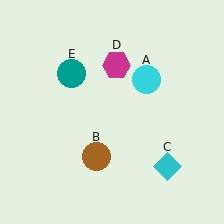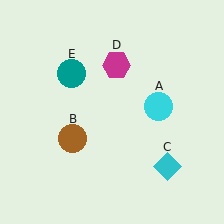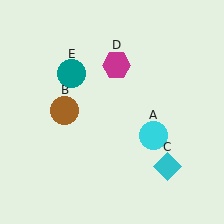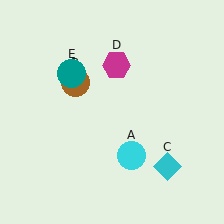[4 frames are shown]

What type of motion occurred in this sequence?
The cyan circle (object A), brown circle (object B) rotated clockwise around the center of the scene.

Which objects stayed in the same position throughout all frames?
Cyan diamond (object C) and magenta hexagon (object D) and teal circle (object E) remained stationary.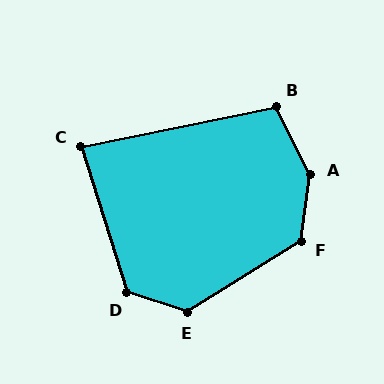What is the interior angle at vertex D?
Approximately 125 degrees (obtuse).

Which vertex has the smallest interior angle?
C, at approximately 84 degrees.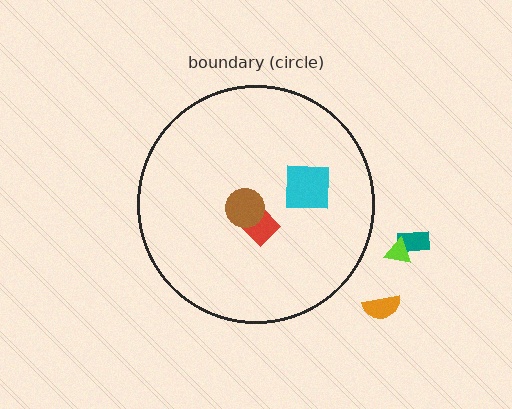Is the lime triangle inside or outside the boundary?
Outside.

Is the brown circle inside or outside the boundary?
Inside.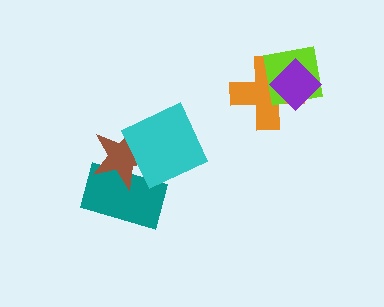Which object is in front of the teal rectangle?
The brown star is in front of the teal rectangle.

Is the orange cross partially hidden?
Yes, it is partially covered by another shape.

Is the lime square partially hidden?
Yes, it is partially covered by another shape.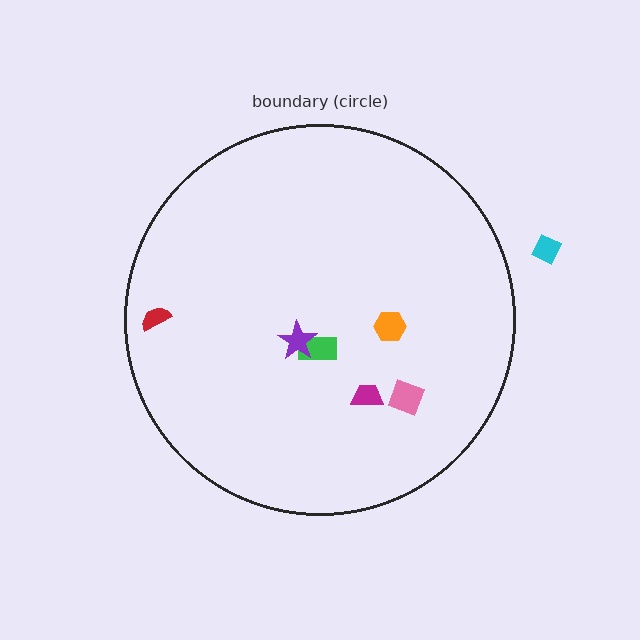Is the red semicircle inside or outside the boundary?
Inside.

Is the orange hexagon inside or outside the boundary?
Inside.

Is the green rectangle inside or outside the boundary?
Inside.